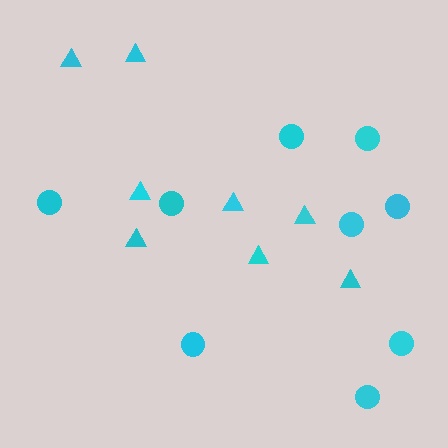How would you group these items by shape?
There are 2 groups: one group of circles (9) and one group of triangles (8).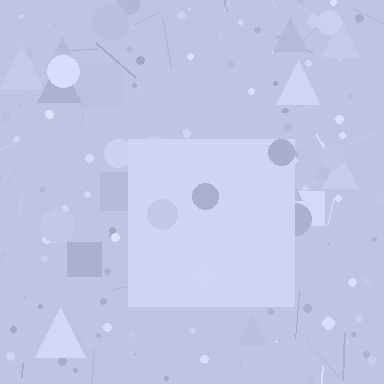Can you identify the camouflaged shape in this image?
The camouflaged shape is a square.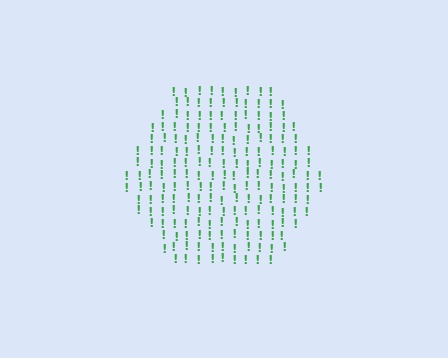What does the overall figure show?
The overall figure shows a hexagon.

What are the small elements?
The small elements are exclamation marks.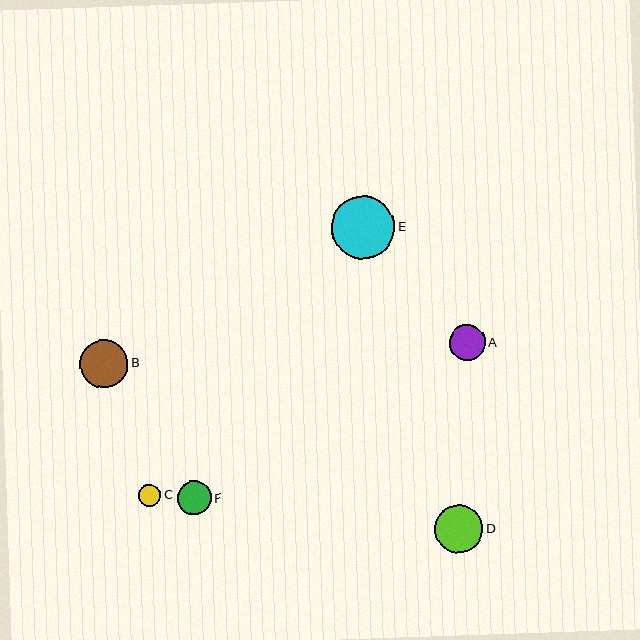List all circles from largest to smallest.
From largest to smallest: E, B, D, A, F, C.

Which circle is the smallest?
Circle C is the smallest with a size of approximately 22 pixels.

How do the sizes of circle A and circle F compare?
Circle A and circle F are approximately the same size.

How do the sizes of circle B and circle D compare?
Circle B and circle D are approximately the same size.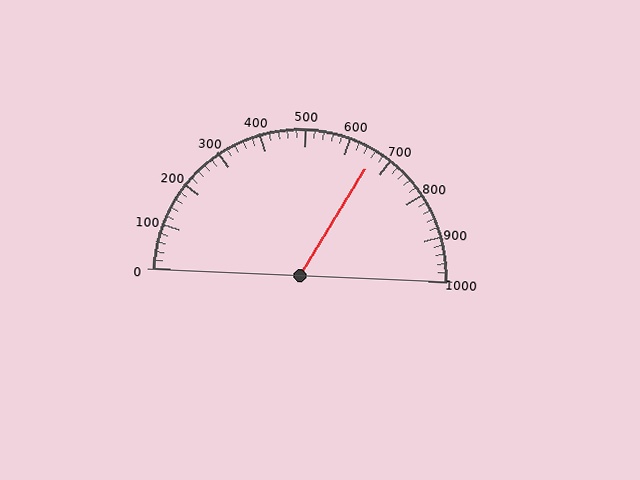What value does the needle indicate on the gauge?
The needle indicates approximately 660.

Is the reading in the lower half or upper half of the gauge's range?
The reading is in the upper half of the range (0 to 1000).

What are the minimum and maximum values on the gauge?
The gauge ranges from 0 to 1000.